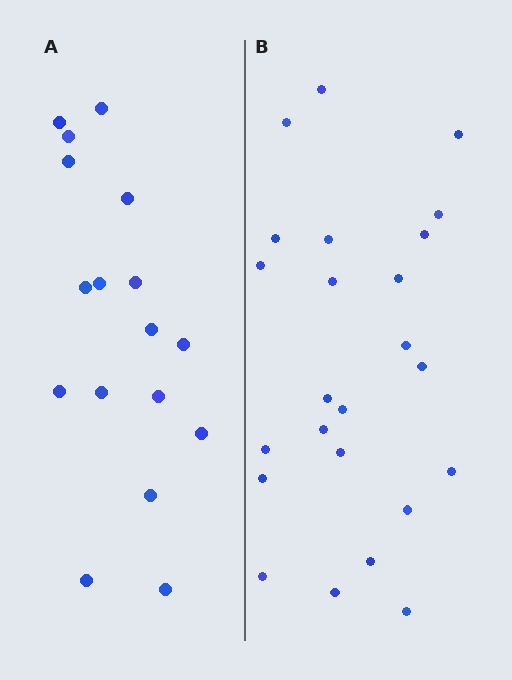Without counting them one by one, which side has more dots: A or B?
Region B (the right region) has more dots.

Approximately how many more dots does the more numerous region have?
Region B has roughly 8 or so more dots than region A.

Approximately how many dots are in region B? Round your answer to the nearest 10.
About 20 dots. (The exact count is 24, which rounds to 20.)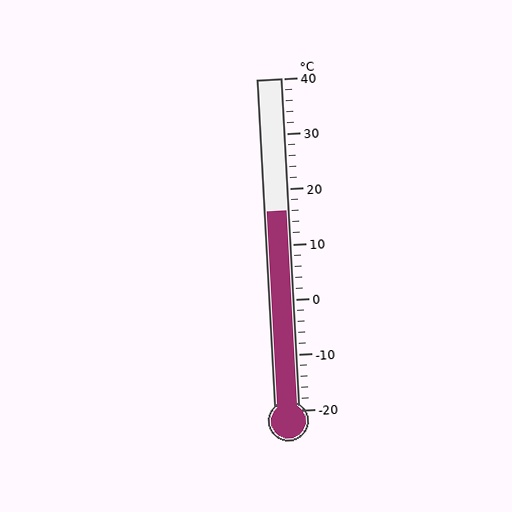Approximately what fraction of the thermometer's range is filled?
The thermometer is filled to approximately 60% of its range.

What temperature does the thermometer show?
The thermometer shows approximately 16°C.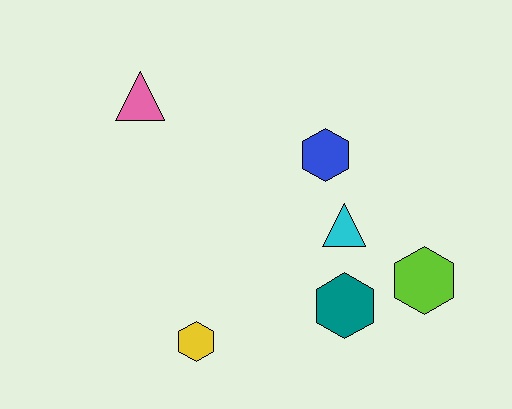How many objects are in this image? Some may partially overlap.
There are 6 objects.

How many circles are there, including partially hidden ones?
There are no circles.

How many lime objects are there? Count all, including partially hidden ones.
There is 1 lime object.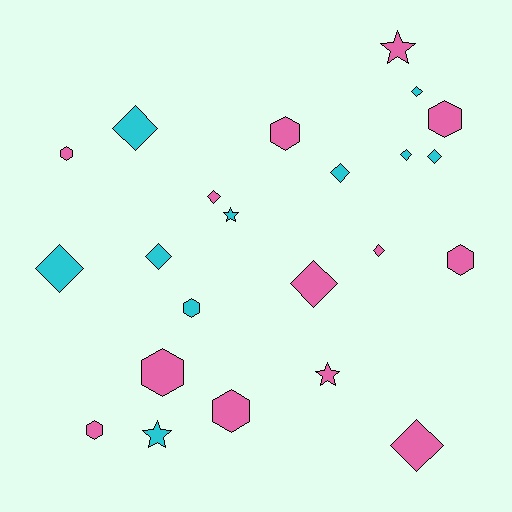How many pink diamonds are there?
There are 4 pink diamonds.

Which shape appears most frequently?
Diamond, with 11 objects.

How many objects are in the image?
There are 23 objects.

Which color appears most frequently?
Pink, with 13 objects.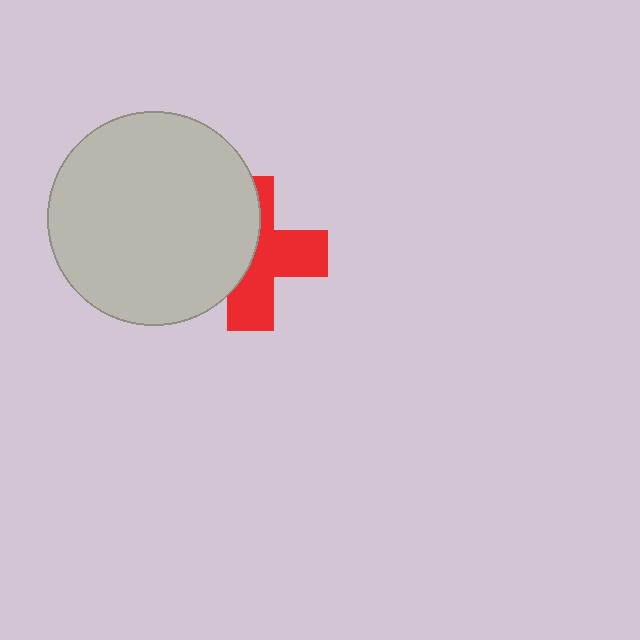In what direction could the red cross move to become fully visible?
The red cross could move right. That would shift it out from behind the light gray circle entirely.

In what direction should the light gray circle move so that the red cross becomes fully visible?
The light gray circle should move left. That is the shortest direction to clear the overlap and leave the red cross fully visible.